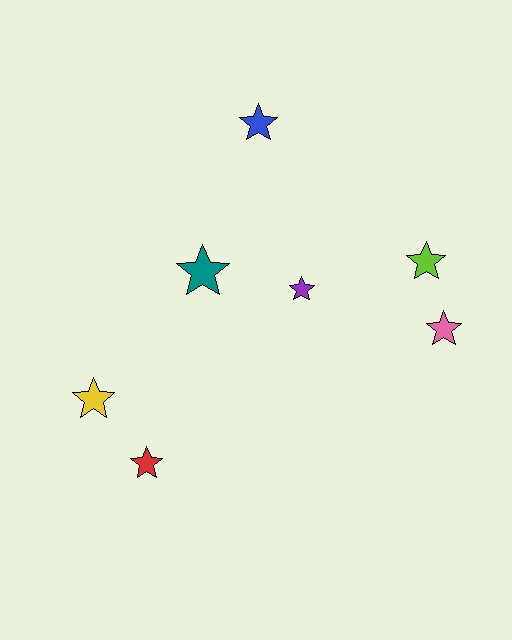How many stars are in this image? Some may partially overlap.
There are 7 stars.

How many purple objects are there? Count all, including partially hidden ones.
There is 1 purple object.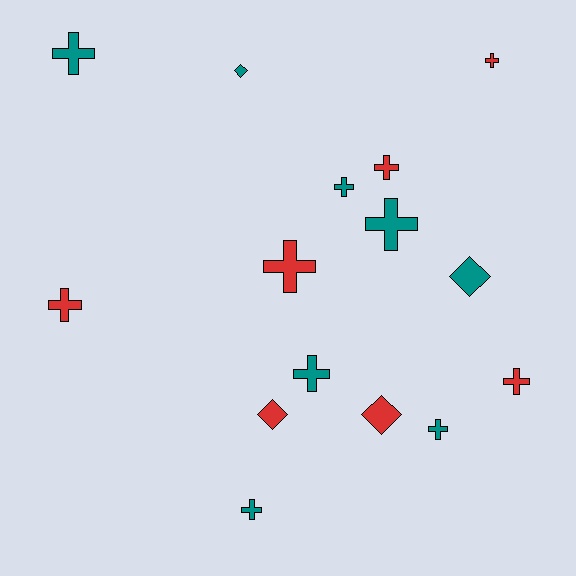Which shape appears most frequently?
Cross, with 11 objects.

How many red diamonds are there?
There are 2 red diamonds.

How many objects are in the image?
There are 15 objects.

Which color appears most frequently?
Teal, with 8 objects.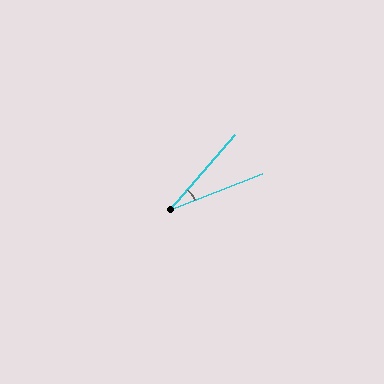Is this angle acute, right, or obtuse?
It is acute.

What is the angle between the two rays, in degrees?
Approximately 27 degrees.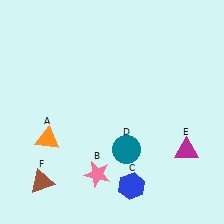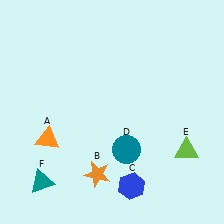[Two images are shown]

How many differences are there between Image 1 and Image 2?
There are 3 differences between the two images.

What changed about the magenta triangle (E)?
In Image 1, E is magenta. In Image 2, it changed to lime.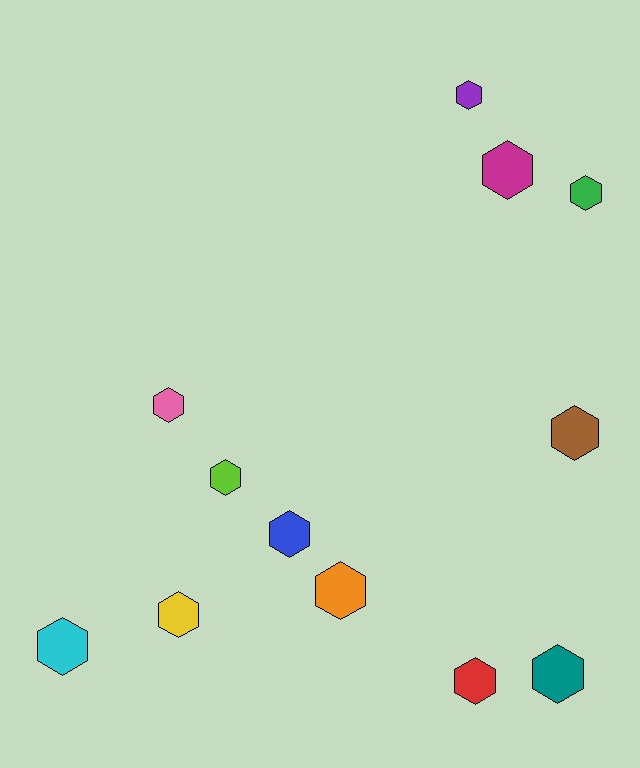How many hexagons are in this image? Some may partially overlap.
There are 12 hexagons.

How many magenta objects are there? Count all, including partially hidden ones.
There is 1 magenta object.